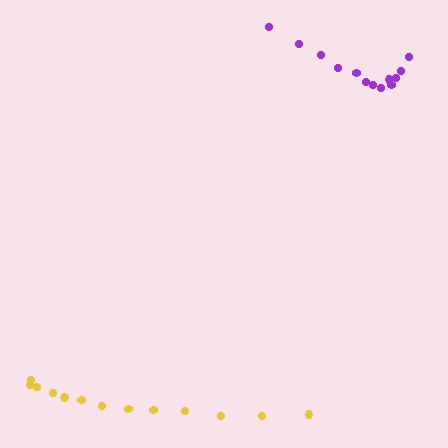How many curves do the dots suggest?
There are 2 distinct paths.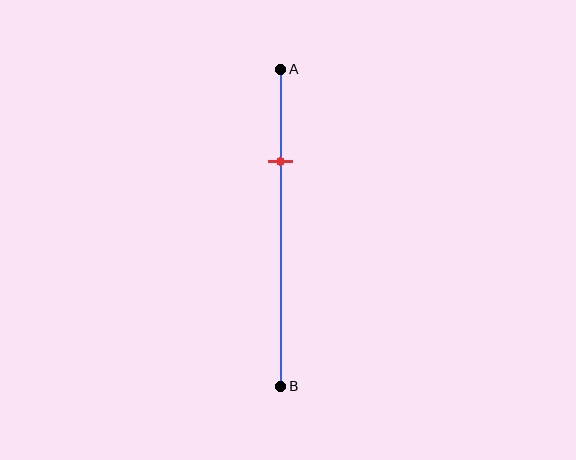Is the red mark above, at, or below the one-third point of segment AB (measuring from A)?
The red mark is above the one-third point of segment AB.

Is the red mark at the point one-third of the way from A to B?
No, the mark is at about 30% from A, not at the 33% one-third point.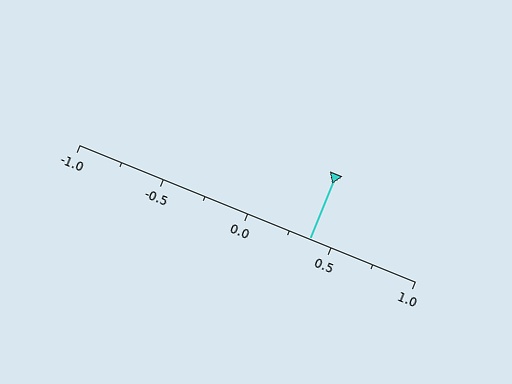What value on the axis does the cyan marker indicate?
The marker indicates approximately 0.38.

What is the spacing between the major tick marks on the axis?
The major ticks are spaced 0.5 apart.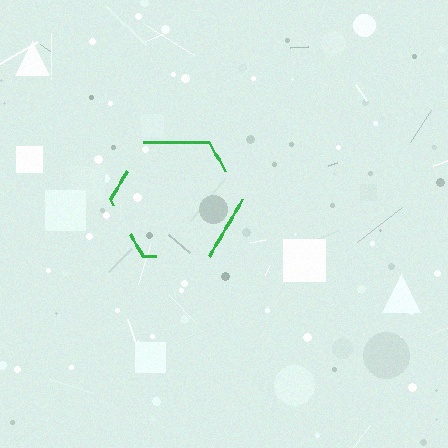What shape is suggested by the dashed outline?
The dashed outline suggests a hexagon.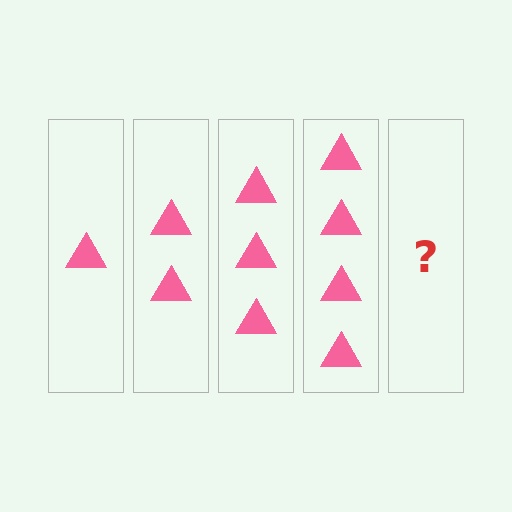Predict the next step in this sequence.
The next step is 5 triangles.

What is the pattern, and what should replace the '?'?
The pattern is that each step adds one more triangle. The '?' should be 5 triangles.